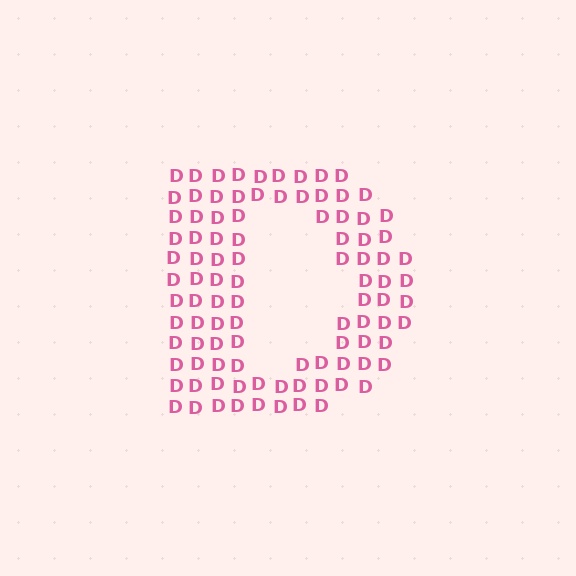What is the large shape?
The large shape is the letter D.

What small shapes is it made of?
It is made of small letter D's.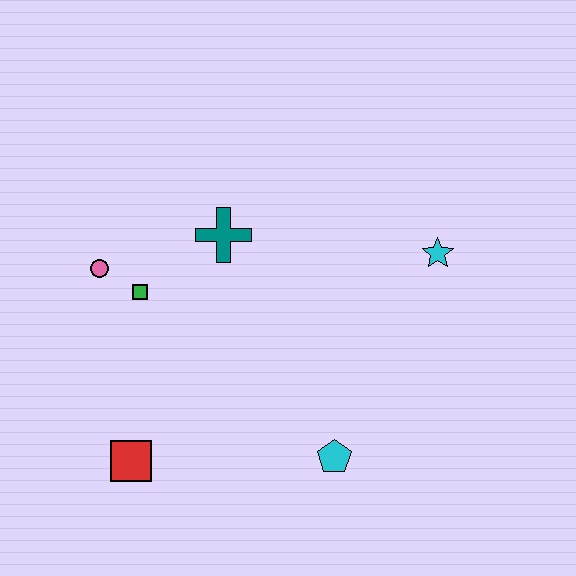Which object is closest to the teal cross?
The green square is closest to the teal cross.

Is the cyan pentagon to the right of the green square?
Yes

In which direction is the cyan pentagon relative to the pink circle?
The cyan pentagon is to the right of the pink circle.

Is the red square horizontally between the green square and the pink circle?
Yes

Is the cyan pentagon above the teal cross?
No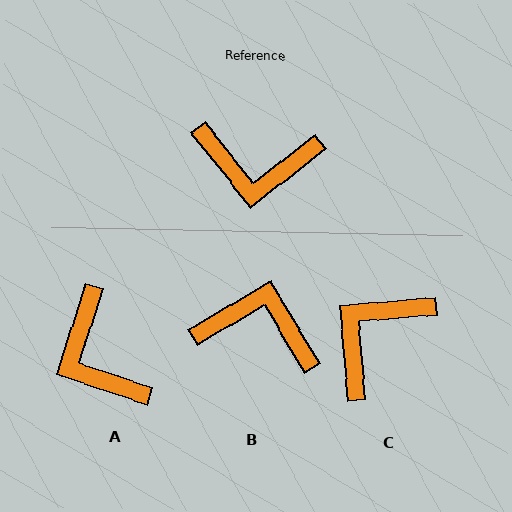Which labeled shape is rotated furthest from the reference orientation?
B, about 172 degrees away.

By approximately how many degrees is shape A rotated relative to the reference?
Approximately 57 degrees clockwise.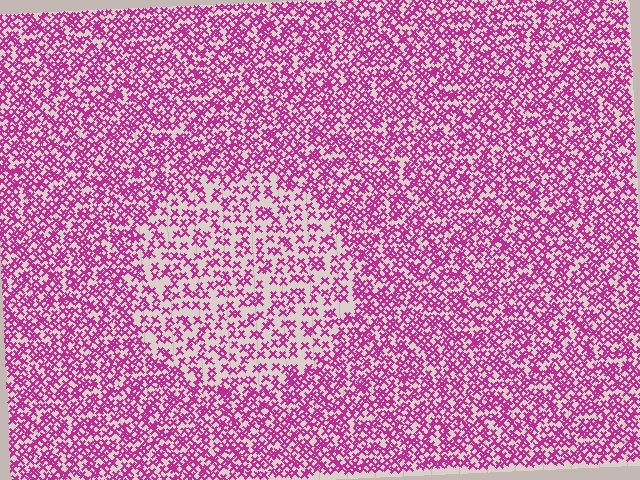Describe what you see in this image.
The image contains small magenta elements arranged at two different densities. A circle-shaped region is visible where the elements are less densely packed than the surrounding area.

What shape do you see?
I see a circle.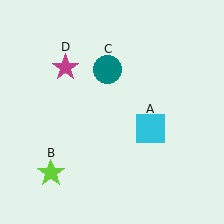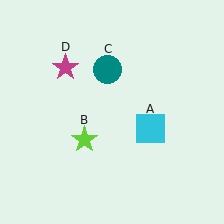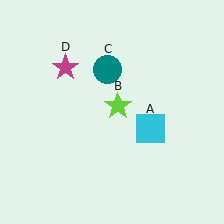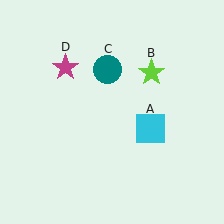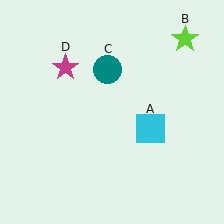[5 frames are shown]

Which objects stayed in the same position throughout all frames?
Cyan square (object A) and teal circle (object C) and magenta star (object D) remained stationary.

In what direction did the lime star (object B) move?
The lime star (object B) moved up and to the right.